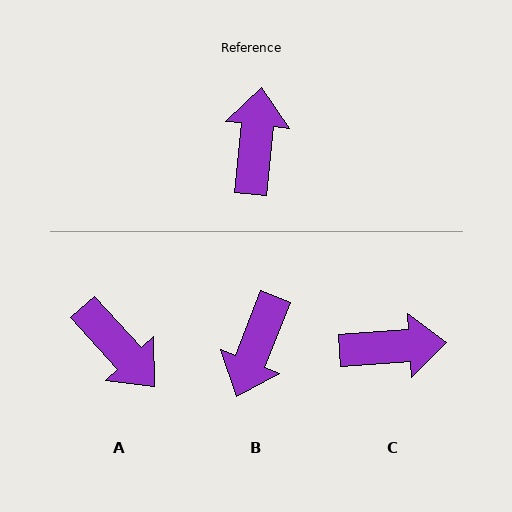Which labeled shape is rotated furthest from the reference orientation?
B, about 164 degrees away.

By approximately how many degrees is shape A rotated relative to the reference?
Approximately 132 degrees clockwise.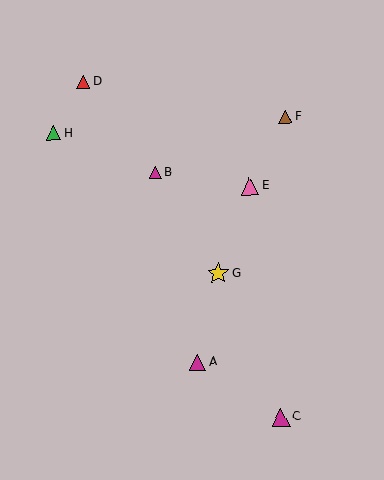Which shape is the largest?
The yellow star (labeled G) is the largest.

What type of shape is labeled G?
Shape G is a yellow star.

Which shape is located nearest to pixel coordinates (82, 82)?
The red triangle (labeled D) at (83, 82) is nearest to that location.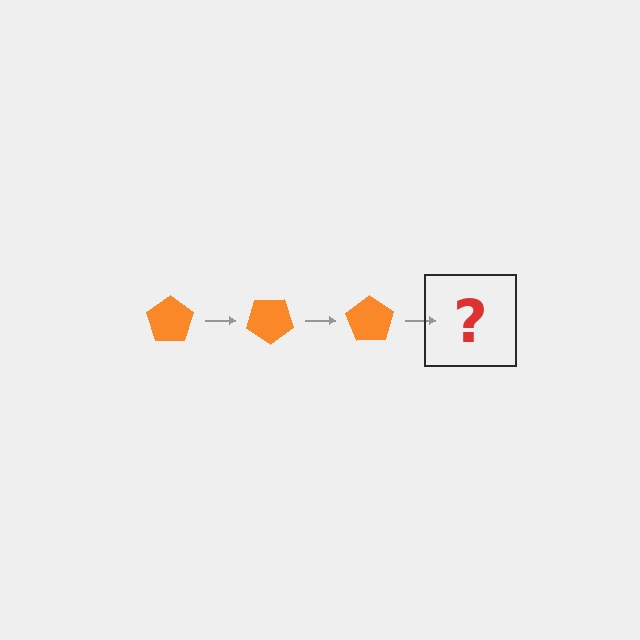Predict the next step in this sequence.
The next step is an orange pentagon rotated 105 degrees.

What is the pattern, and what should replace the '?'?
The pattern is that the pentagon rotates 35 degrees each step. The '?' should be an orange pentagon rotated 105 degrees.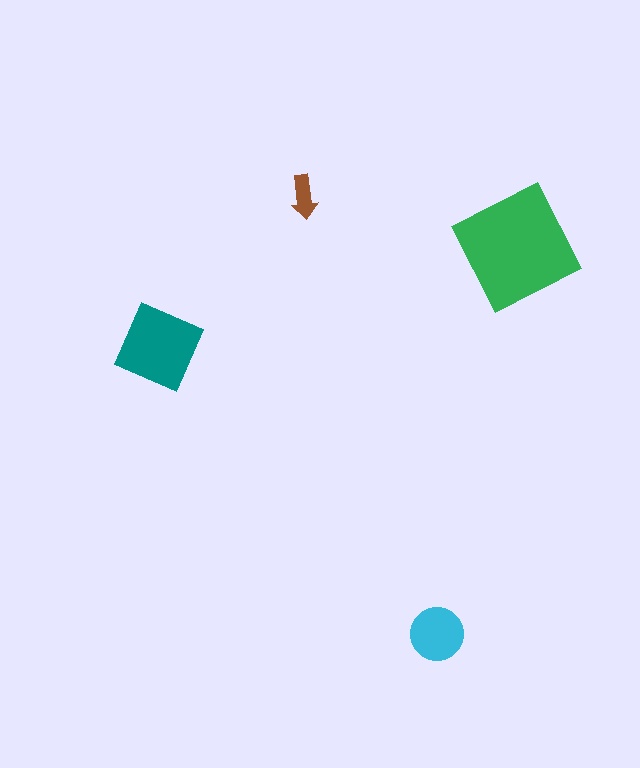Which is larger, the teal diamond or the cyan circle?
The teal diamond.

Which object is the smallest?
The brown arrow.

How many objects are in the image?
There are 4 objects in the image.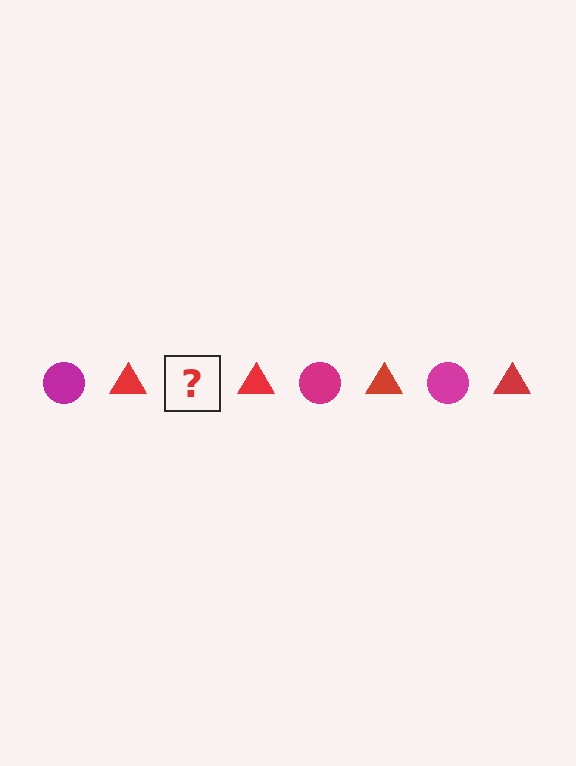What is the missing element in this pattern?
The missing element is a magenta circle.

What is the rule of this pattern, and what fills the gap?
The rule is that the pattern alternates between magenta circle and red triangle. The gap should be filled with a magenta circle.